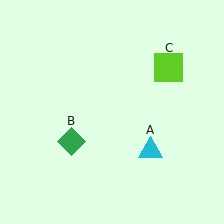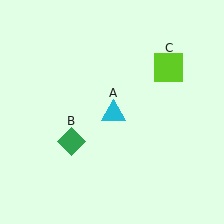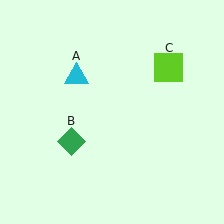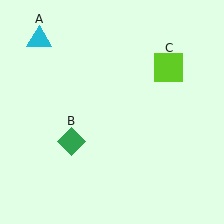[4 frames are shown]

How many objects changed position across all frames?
1 object changed position: cyan triangle (object A).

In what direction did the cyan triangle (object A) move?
The cyan triangle (object A) moved up and to the left.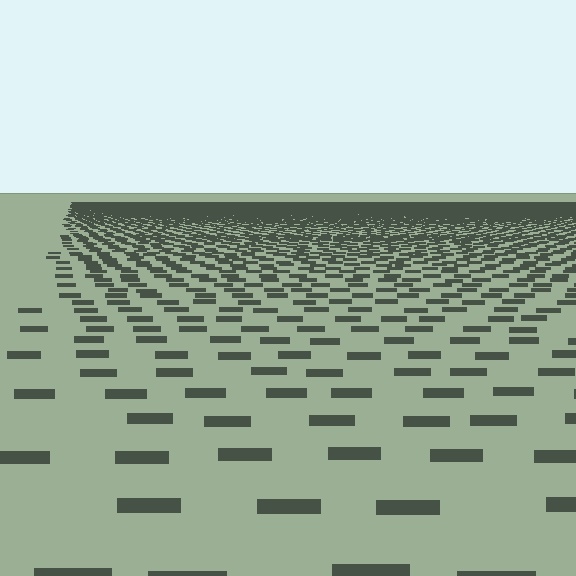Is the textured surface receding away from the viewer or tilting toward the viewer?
The surface is receding away from the viewer. Texture elements get smaller and denser toward the top.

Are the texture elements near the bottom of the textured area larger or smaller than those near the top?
Larger. Near the bottom, elements are closer to the viewer and appear at a bigger on-screen size.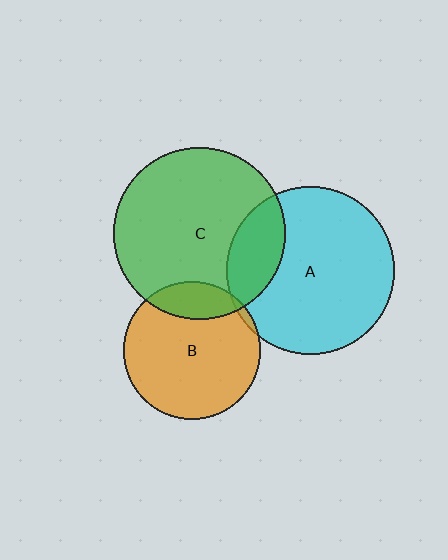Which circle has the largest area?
Circle C (green).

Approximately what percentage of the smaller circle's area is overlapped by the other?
Approximately 15%.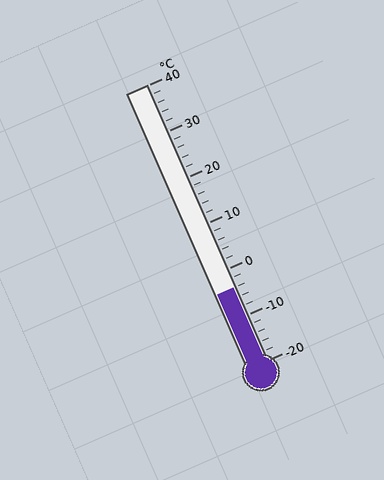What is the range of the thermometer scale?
The thermometer scale ranges from -20°C to 40°C.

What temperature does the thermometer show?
The thermometer shows approximately -4°C.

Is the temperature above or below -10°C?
The temperature is above -10°C.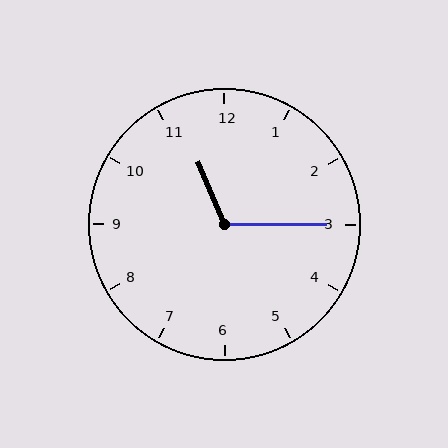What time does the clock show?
11:15.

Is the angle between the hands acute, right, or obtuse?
It is obtuse.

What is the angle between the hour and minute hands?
Approximately 112 degrees.